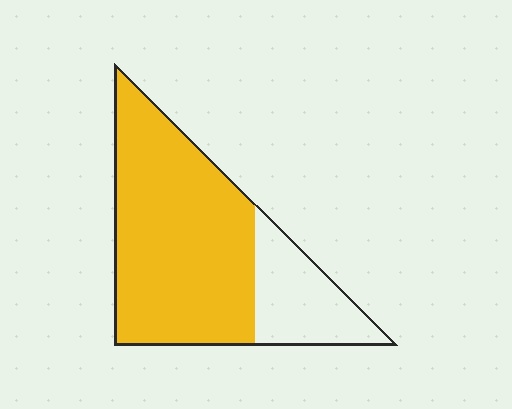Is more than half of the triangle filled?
Yes.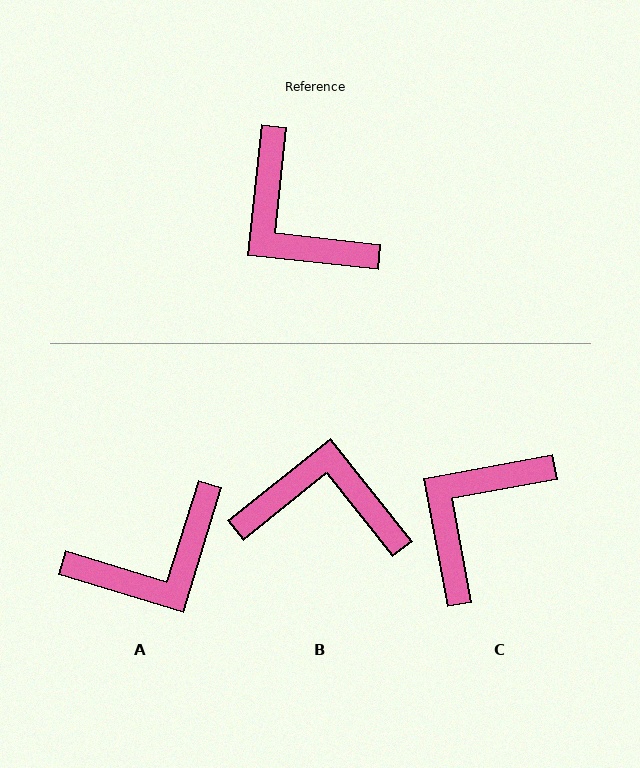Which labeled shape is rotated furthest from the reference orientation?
B, about 135 degrees away.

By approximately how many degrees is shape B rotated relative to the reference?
Approximately 135 degrees clockwise.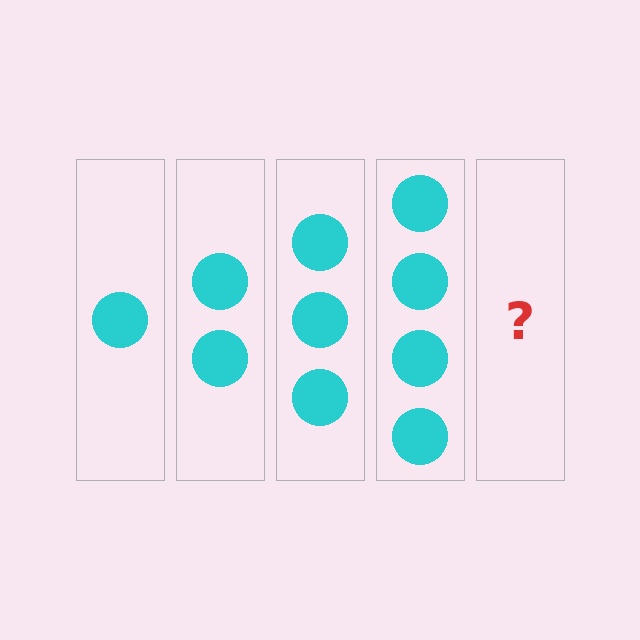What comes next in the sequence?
The next element should be 5 circles.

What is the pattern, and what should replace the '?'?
The pattern is that each step adds one more circle. The '?' should be 5 circles.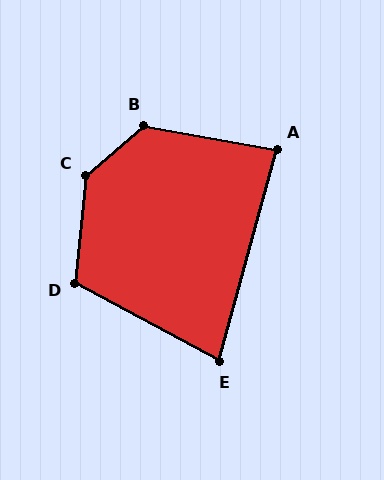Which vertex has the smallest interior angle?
E, at approximately 77 degrees.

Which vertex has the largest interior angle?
C, at approximately 136 degrees.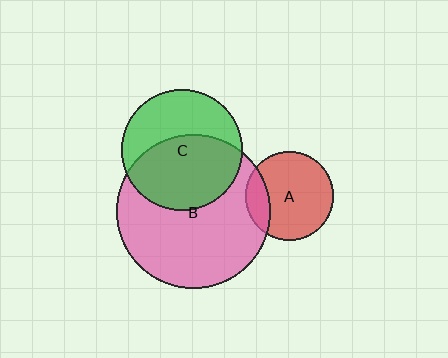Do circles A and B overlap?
Yes.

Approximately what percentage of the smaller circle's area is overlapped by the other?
Approximately 20%.